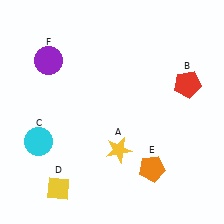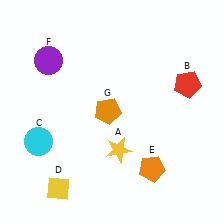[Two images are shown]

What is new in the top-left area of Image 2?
An orange pentagon (G) was added in the top-left area of Image 2.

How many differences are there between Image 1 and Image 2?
There is 1 difference between the two images.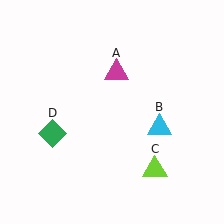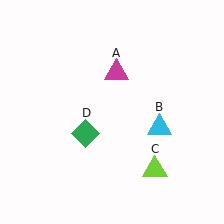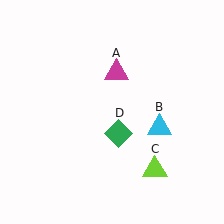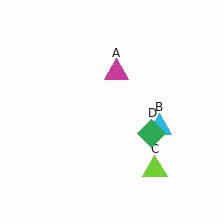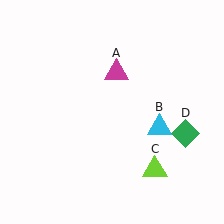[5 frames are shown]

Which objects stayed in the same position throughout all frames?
Magenta triangle (object A) and cyan triangle (object B) and lime triangle (object C) remained stationary.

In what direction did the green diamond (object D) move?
The green diamond (object D) moved right.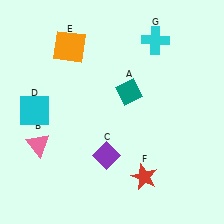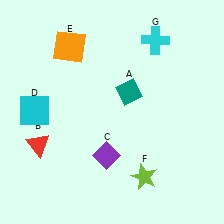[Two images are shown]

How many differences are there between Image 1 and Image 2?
There are 2 differences between the two images.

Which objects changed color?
B changed from pink to red. F changed from red to lime.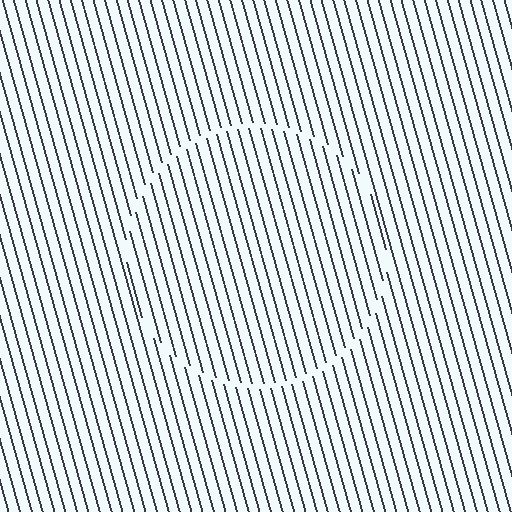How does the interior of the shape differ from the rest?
The interior of the shape contains the same grating, shifted by half a period — the contour is defined by the phase discontinuity where line-ends from the inner and outer gratings abut.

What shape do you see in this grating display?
An illusory circle. The interior of the shape contains the same grating, shifted by half a period — the contour is defined by the phase discontinuity where line-ends from the inner and outer gratings abut.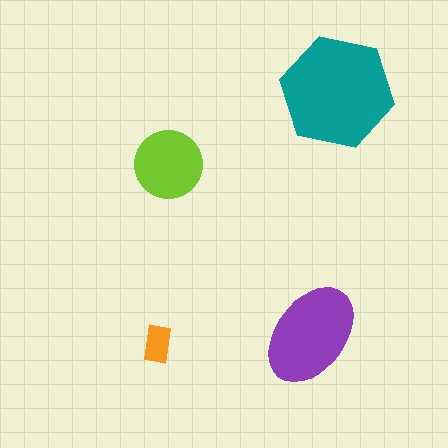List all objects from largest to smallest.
The teal hexagon, the purple ellipse, the lime circle, the orange rectangle.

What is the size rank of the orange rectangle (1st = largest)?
4th.